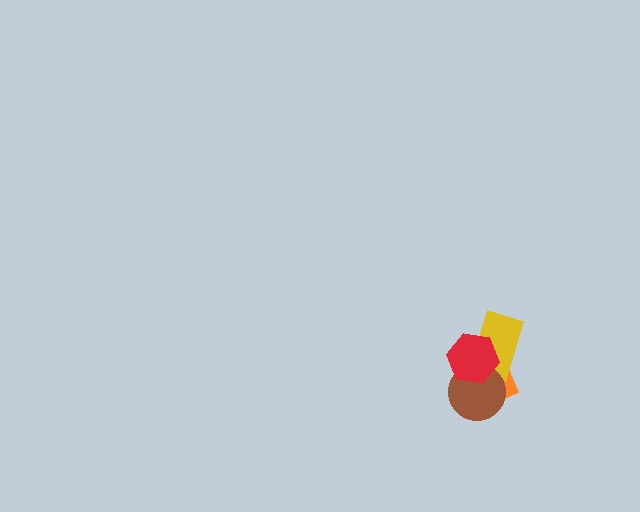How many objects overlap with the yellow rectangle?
3 objects overlap with the yellow rectangle.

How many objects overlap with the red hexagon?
3 objects overlap with the red hexagon.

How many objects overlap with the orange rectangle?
3 objects overlap with the orange rectangle.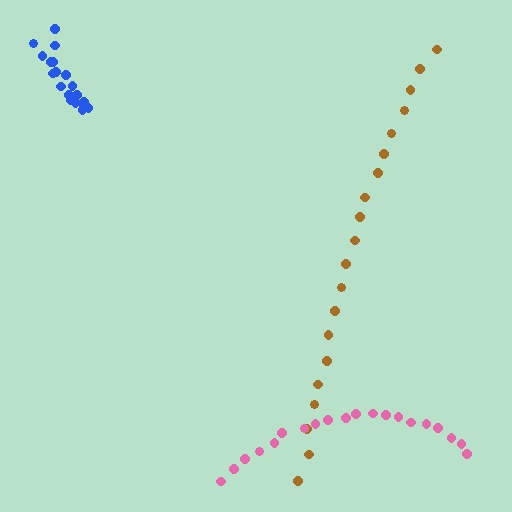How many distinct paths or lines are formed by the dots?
There are 3 distinct paths.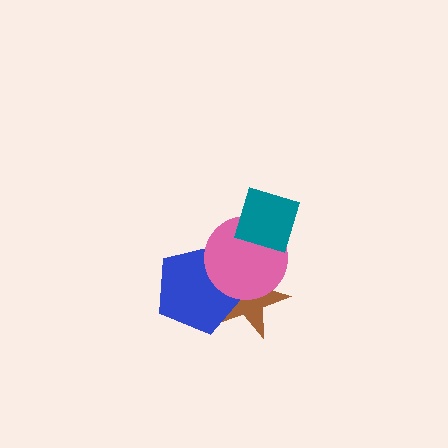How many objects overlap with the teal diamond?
1 object overlaps with the teal diamond.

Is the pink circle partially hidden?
Yes, it is partially covered by another shape.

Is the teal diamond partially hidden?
No, no other shape covers it.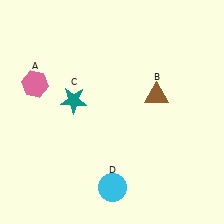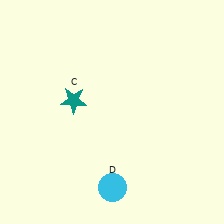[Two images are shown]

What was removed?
The brown triangle (B), the pink hexagon (A) were removed in Image 2.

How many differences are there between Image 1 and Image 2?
There are 2 differences between the two images.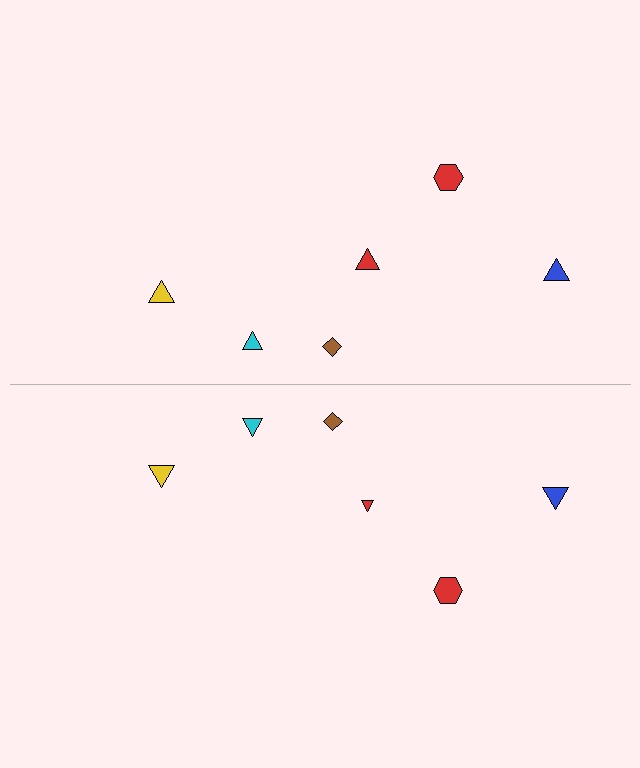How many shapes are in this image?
There are 12 shapes in this image.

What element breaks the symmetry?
The red triangle on the bottom side has a different size than its mirror counterpart.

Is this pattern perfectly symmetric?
No, the pattern is not perfectly symmetric. The red triangle on the bottom side has a different size than its mirror counterpart.